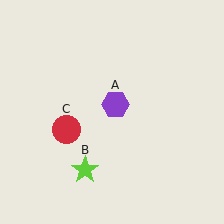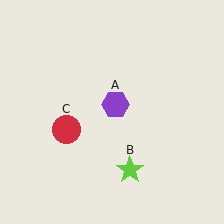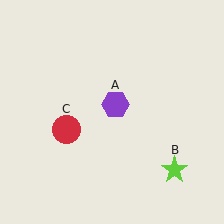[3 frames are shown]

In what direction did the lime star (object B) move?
The lime star (object B) moved right.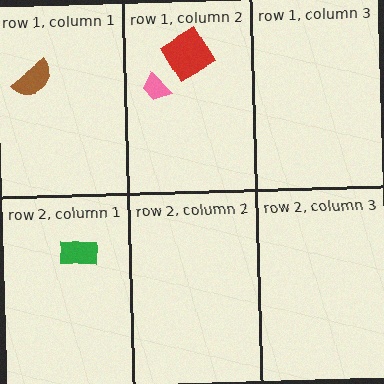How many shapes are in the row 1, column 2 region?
2.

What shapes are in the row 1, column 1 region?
The brown semicircle.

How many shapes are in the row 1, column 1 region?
1.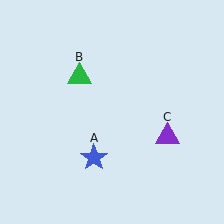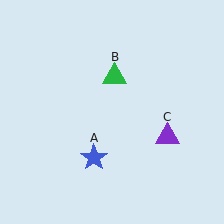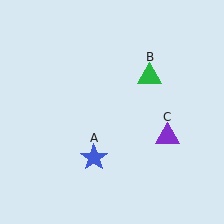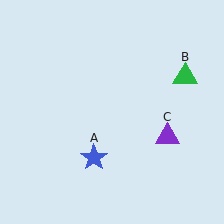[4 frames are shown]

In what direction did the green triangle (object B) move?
The green triangle (object B) moved right.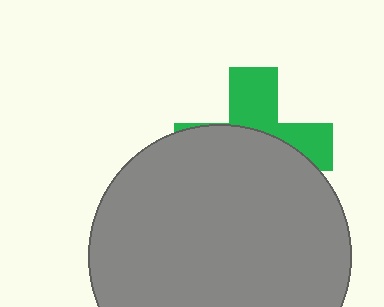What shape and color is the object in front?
The object in front is a gray circle.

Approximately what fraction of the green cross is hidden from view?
Roughly 62% of the green cross is hidden behind the gray circle.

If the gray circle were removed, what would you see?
You would see the complete green cross.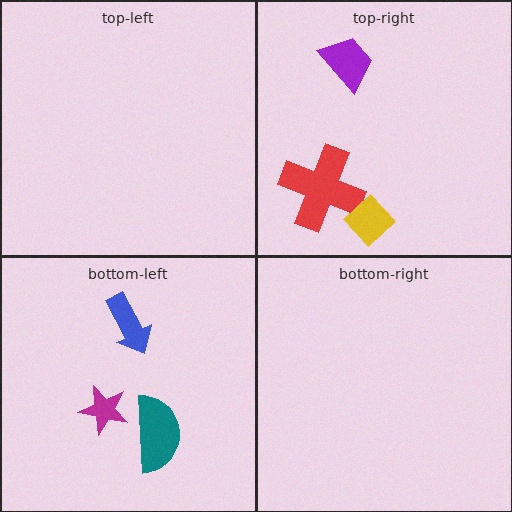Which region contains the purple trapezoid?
The top-right region.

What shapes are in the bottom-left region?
The magenta star, the teal semicircle, the blue arrow.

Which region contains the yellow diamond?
The top-right region.